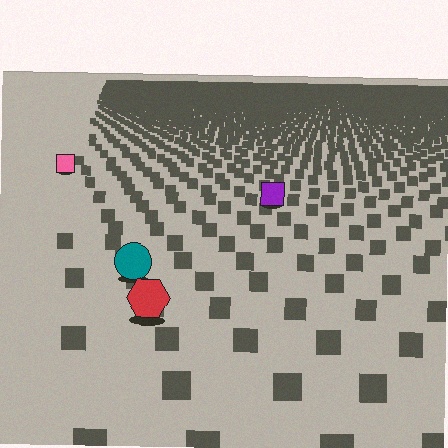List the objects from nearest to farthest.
From nearest to farthest: the red hexagon, the teal circle, the purple square, the pink square.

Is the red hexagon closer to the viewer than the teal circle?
Yes. The red hexagon is closer — you can tell from the texture gradient: the ground texture is coarser near it.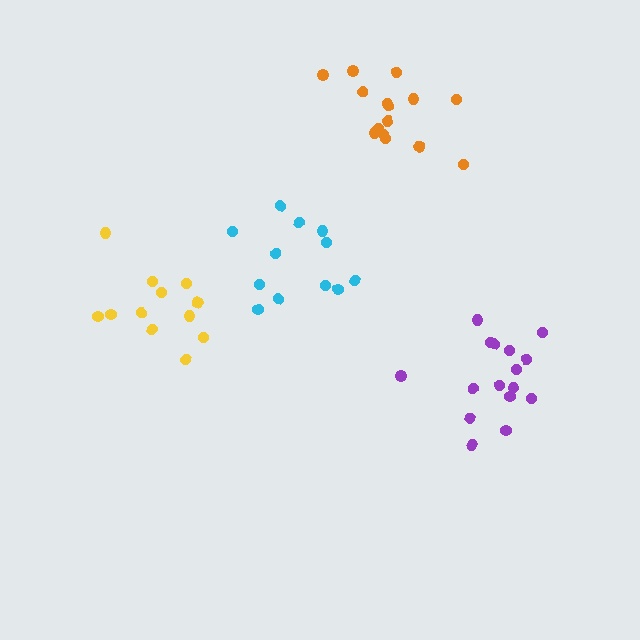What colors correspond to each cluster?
The clusters are colored: orange, yellow, cyan, purple.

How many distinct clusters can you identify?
There are 4 distinct clusters.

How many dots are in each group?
Group 1: 16 dots, Group 2: 12 dots, Group 3: 12 dots, Group 4: 16 dots (56 total).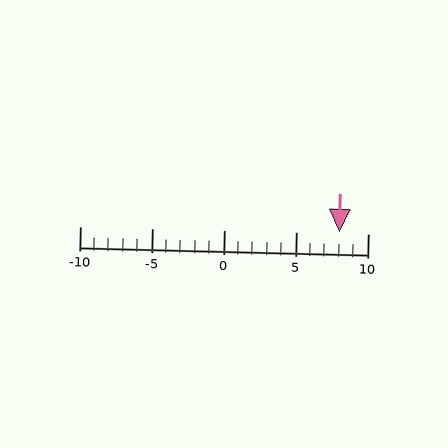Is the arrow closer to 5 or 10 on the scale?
The arrow is closer to 10.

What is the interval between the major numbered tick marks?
The major tick marks are spaced 5 units apart.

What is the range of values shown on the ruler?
The ruler shows values from -10 to 10.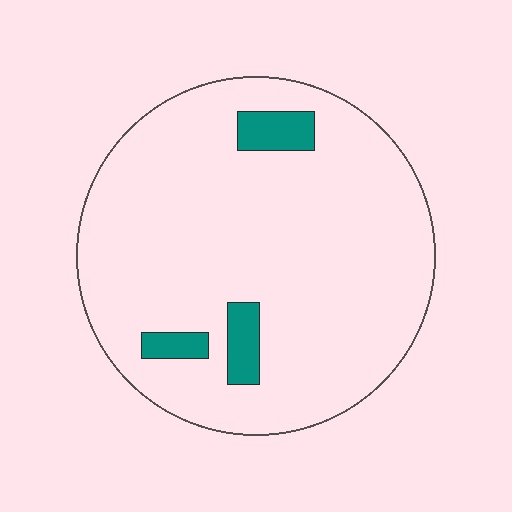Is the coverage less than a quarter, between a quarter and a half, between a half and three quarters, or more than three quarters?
Less than a quarter.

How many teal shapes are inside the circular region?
3.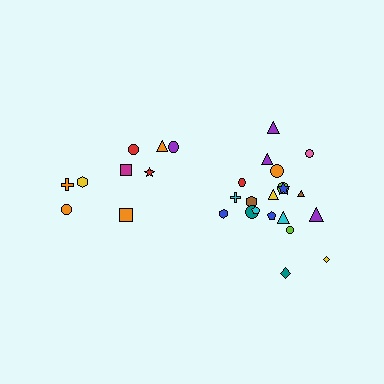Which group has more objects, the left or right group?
The right group.